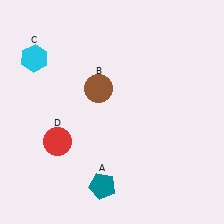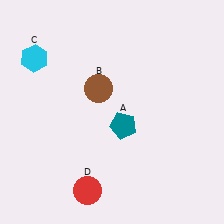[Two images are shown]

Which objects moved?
The objects that moved are: the teal pentagon (A), the red circle (D).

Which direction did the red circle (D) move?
The red circle (D) moved down.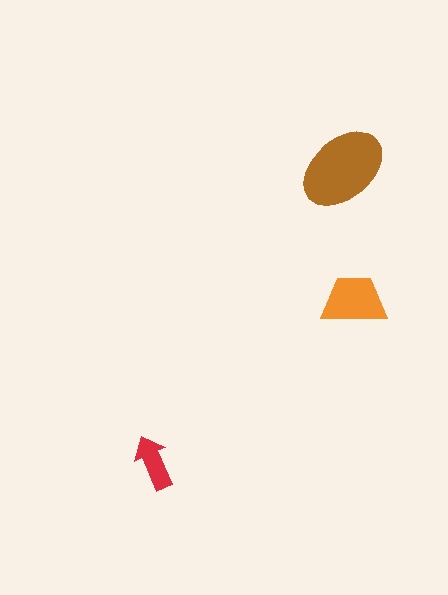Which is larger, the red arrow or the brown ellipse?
The brown ellipse.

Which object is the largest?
The brown ellipse.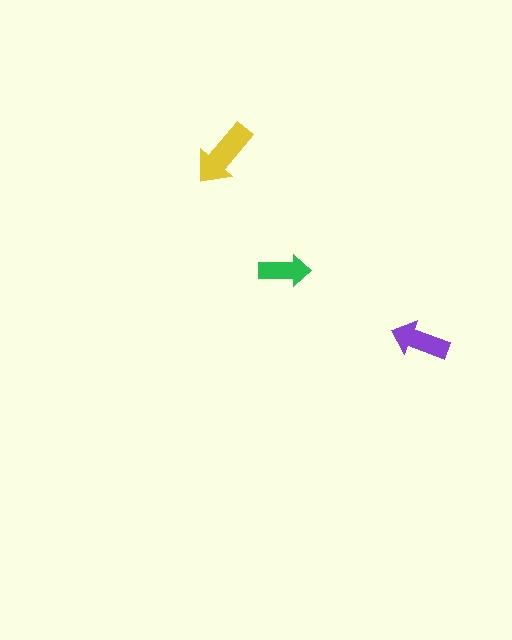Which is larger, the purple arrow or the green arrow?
The purple one.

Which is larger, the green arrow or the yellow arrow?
The yellow one.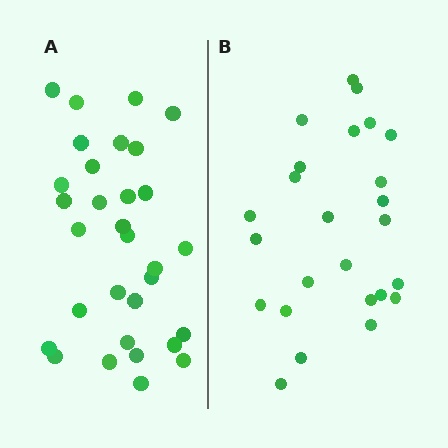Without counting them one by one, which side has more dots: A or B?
Region A (the left region) has more dots.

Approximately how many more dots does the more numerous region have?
Region A has about 6 more dots than region B.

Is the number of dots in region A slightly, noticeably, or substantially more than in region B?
Region A has only slightly more — the two regions are fairly close. The ratio is roughly 1.2 to 1.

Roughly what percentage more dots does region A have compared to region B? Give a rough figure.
About 25% more.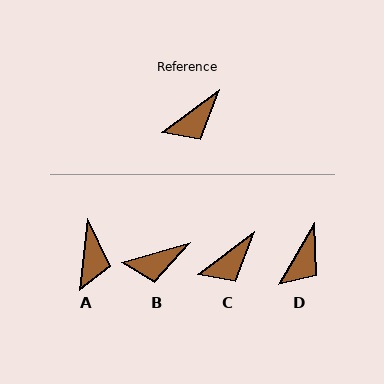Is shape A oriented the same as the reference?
No, it is off by about 47 degrees.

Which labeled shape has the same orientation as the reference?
C.